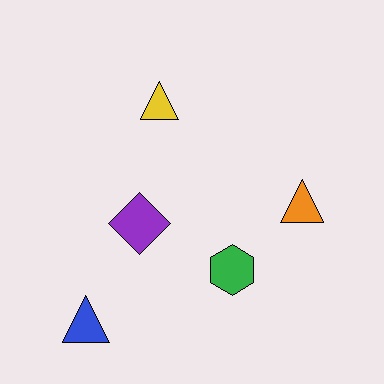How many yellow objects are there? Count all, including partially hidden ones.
There is 1 yellow object.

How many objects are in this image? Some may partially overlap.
There are 5 objects.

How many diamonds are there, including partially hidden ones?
There is 1 diamond.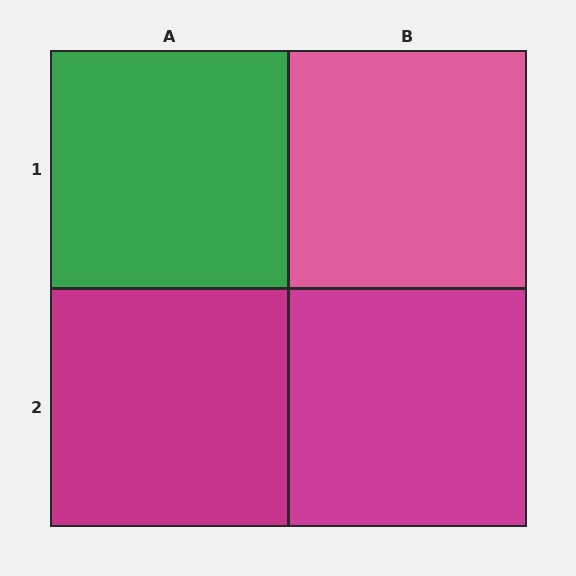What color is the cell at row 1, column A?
Green.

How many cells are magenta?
2 cells are magenta.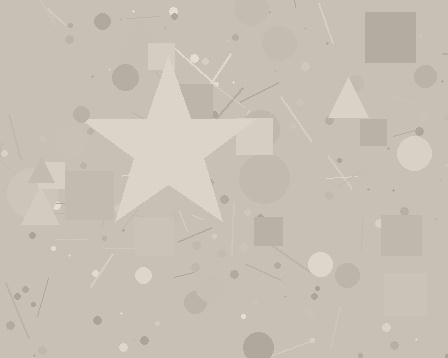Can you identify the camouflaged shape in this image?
The camouflaged shape is a star.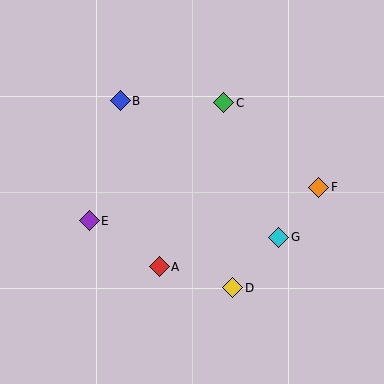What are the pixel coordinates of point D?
Point D is at (233, 288).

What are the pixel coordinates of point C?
Point C is at (224, 103).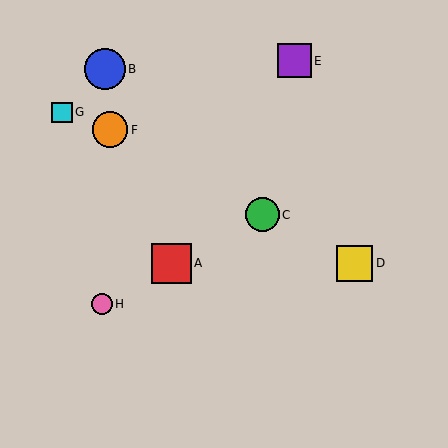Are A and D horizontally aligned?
Yes, both are at y≈263.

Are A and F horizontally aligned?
No, A is at y≈263 and F is at y≈130.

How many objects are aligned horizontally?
2 objects (A, D) are aligned horizontally.